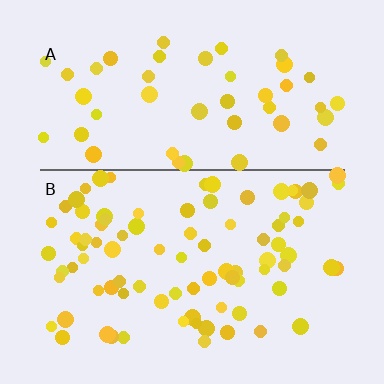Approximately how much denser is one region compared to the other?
Approximately 1.7× — region B over region A.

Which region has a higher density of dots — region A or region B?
B (the bottom).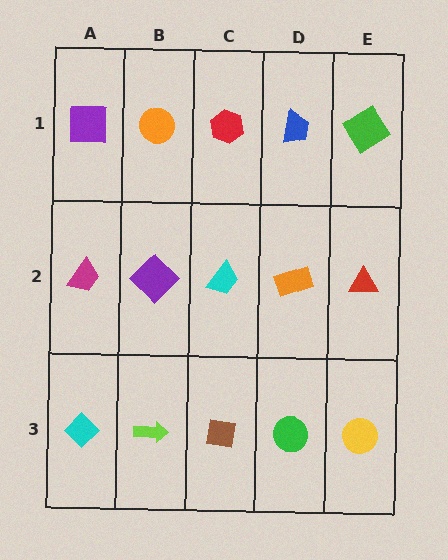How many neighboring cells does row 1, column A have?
2.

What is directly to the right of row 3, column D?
A yellow circle.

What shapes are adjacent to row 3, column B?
A purple diamond (row 2, column B), a cyan diamond (row 3, column A), a brown square (row 3, column C).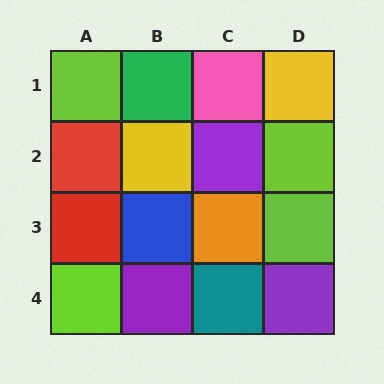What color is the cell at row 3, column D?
Lime.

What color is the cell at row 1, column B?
Green.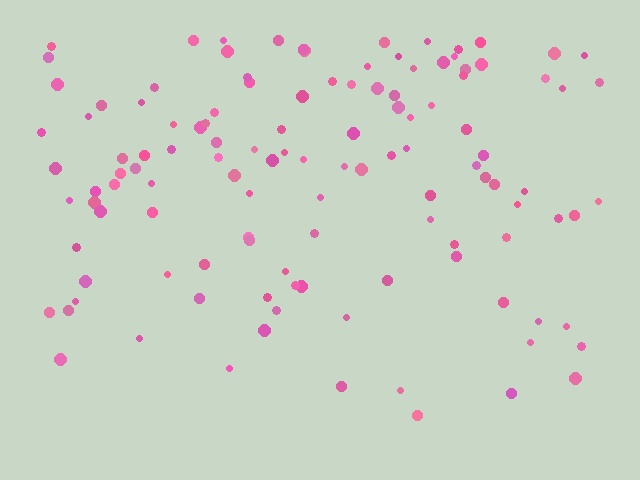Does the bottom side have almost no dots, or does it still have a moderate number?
Still a moderate number, just noticeably fewer than the top.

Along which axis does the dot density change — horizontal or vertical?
Vertical.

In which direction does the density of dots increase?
From bottom to top, with the top side densest.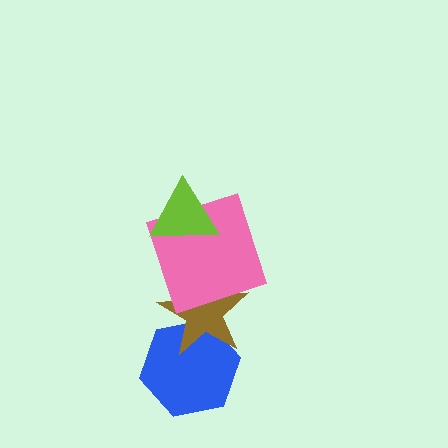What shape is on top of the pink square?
The lime triangle is on top of the pink square.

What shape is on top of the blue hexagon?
The brown star is on top of the blue hexagon.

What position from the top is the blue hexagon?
The blue hexagon is 4th from the top.